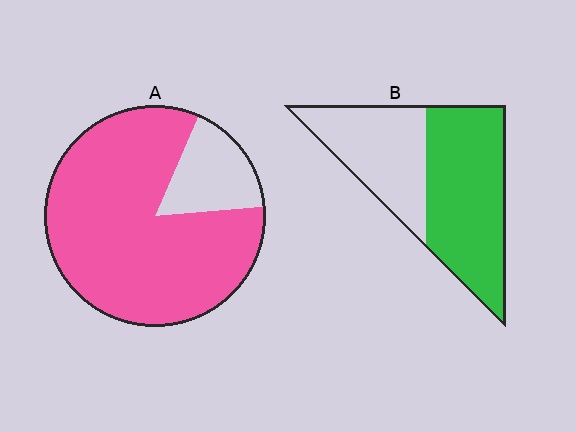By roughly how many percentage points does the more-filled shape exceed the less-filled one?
By roughly 25 percentage points (A over B).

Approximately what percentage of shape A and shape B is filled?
A is approximately 85% and B is approximately 60%.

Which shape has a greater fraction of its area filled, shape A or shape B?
Shape A.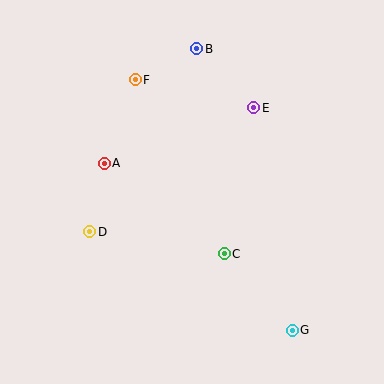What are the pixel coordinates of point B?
Point B is at (197, 49).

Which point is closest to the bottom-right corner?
Point G is closest to the bottom-right corner.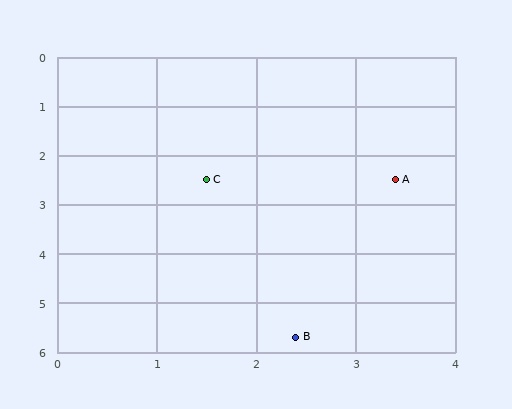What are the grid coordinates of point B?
Point B is at approximately (2.4, 5.7).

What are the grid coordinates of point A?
Point A is at approximately (3.4, 2.5).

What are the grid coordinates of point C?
Point C is at approximately (1.5, 2.5).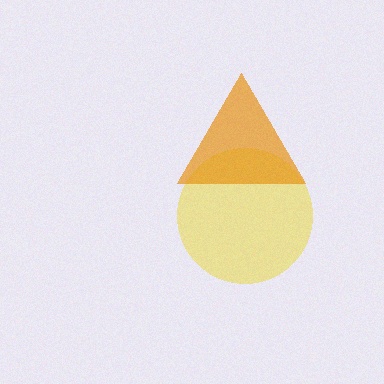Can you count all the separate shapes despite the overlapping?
Yes, there are 2 separate shapes.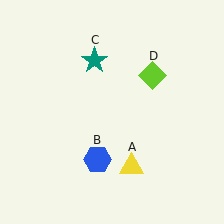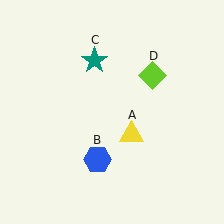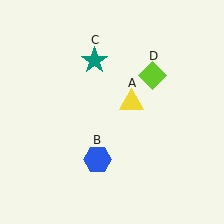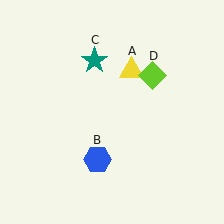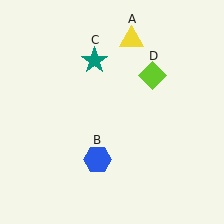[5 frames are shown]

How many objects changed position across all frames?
1 object changed position: yellow triangle (object A).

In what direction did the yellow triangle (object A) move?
The yellow triangle (object A) moved up.